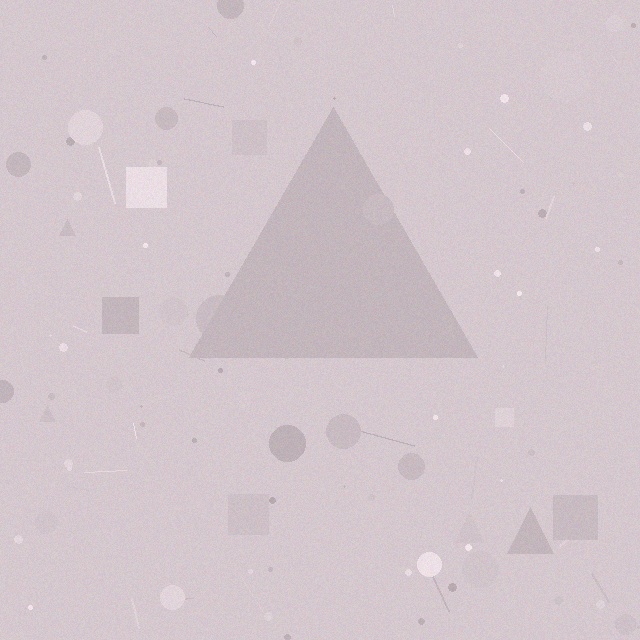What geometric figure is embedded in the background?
A triangle is embedded in the background.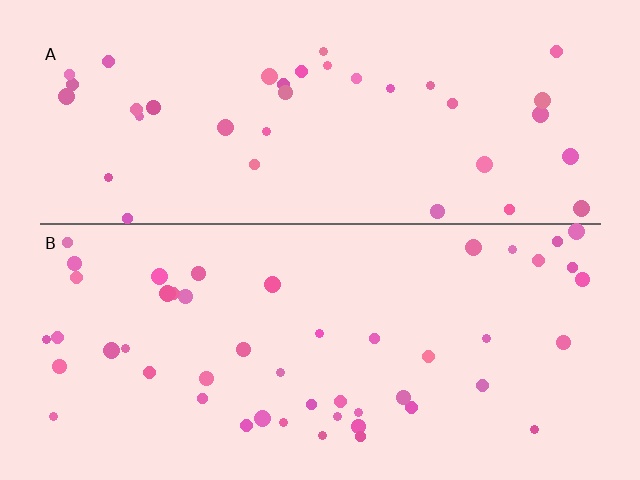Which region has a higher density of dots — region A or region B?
B (the bottom).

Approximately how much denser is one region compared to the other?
Approximately 1.3× — region B over region A.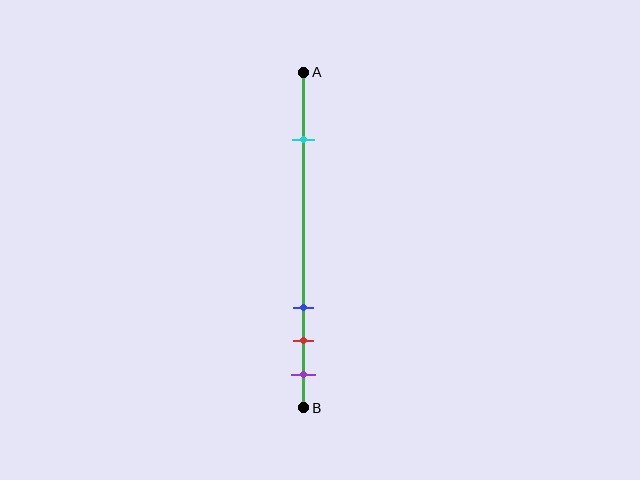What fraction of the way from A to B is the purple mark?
The purple mark is approximately 90% (0.9) of the way from A to B.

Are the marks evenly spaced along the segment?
No, the marks are not evenly spaced.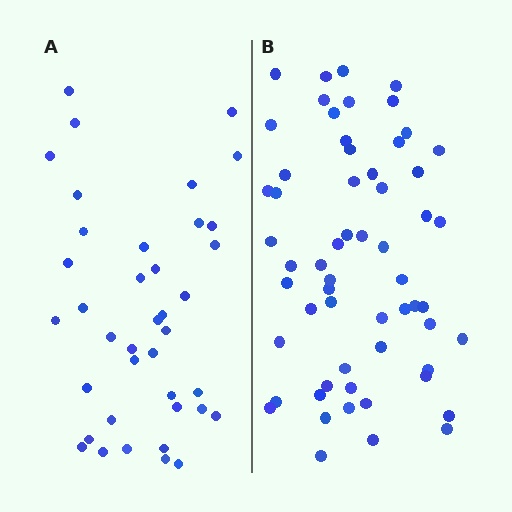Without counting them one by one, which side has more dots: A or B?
Region B (the right region) has more dots.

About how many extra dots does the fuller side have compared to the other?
Region B has approximately 20 more dots than region A.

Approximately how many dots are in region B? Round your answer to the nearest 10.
About 60 dots. (The exact count is 59, which rounds to 60.)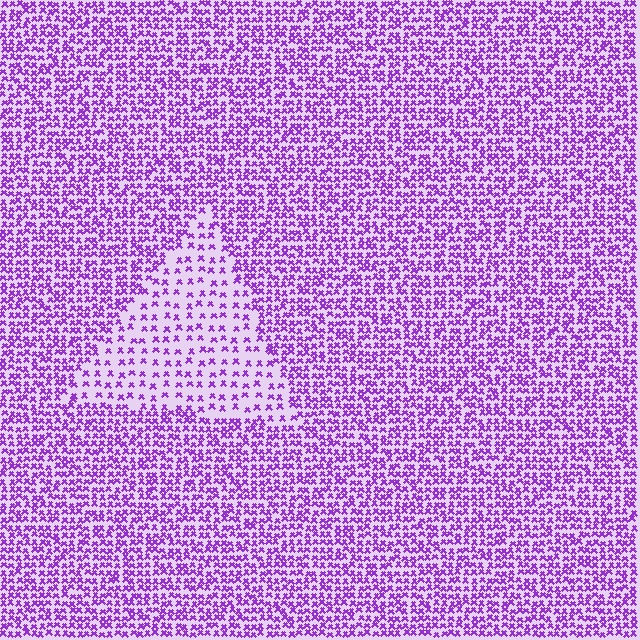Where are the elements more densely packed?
The elements are more densely packed outside the triangle boundary.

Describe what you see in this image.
The image contains small purple elements arranged at two different densities. A triangle-shaped region is visible where the elements are less densely packed than the surrounding area.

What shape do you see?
I see a triangle.